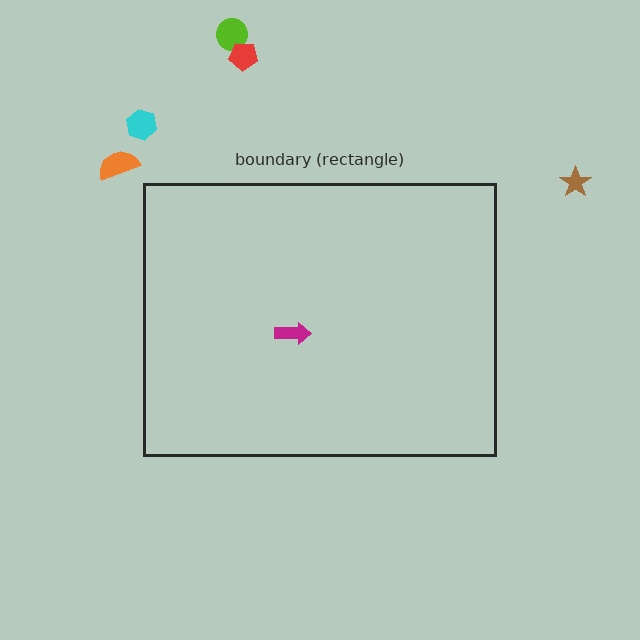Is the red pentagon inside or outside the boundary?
Outside.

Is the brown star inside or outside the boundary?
Outside.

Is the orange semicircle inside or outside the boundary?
Outside.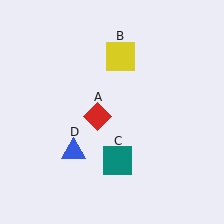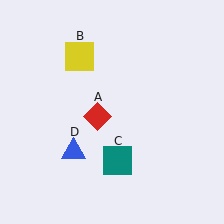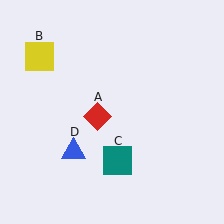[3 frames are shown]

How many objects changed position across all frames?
1 object changed position: yellow square (object B).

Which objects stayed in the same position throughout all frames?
Red diamond (object A) and teal square (object C) and blue triangle (object D) remained stationary.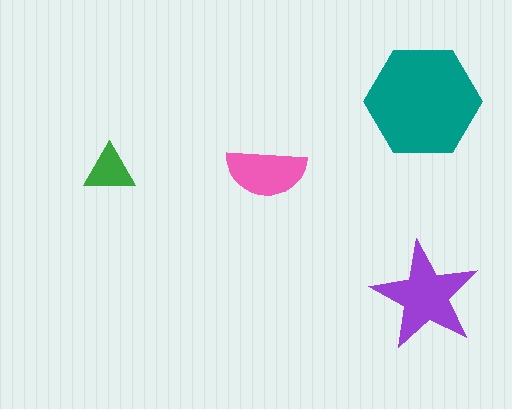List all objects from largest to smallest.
The teal hexagon, the purple star, the pink semicircle, the green triangle.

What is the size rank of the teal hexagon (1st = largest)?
1st.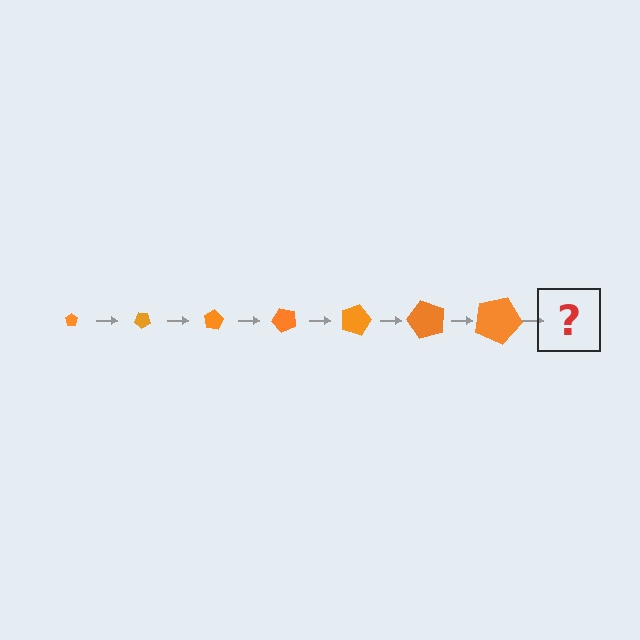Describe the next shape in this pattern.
It should be a pentagon, larger than the previous one and rotated 280 degrees from the start.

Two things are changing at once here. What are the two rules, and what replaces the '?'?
The two rules are that the pentagon grows larger each step and it rotates 40 degrees each step. The '?' should be a pentagon, larger than the previous one and rotated 280 degrees from the start.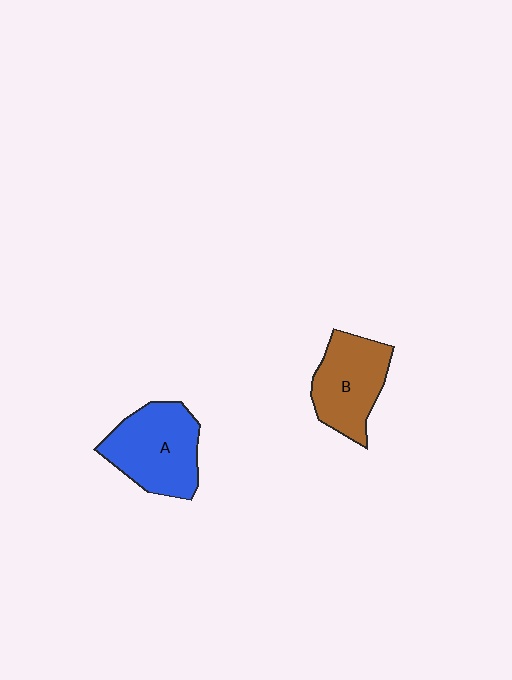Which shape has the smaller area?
Shape B (brown).